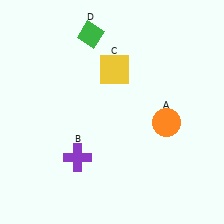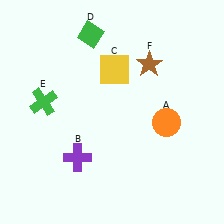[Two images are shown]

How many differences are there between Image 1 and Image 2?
There are 2 differences between the two images.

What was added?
A green cross (E), a brown star (F) were added in Image 2.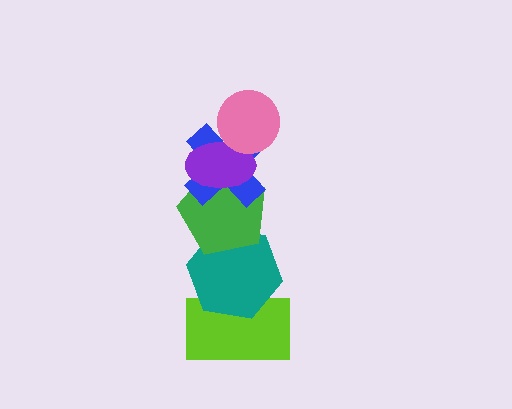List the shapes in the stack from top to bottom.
From top to bottom: the pink circle, the purple ellipse, the blue cross, the green pentagon, the teal hexagon, the lime rectangle.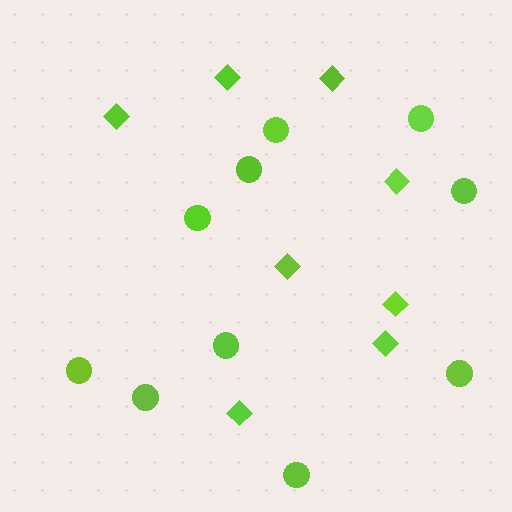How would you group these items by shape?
There are 2 groups: one group of diamonds (8) and one group of circles (10).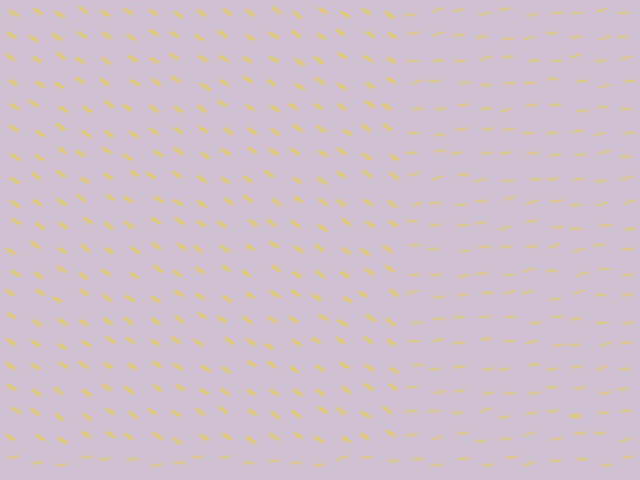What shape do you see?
I see a rectangle.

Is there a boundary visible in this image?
Yes, there is a texture boundary formed by a change in line orientation.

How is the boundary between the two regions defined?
The boundary is defined purely by a change in line orientation (approximately 45 degrees difference). All lines are the same color and thickness.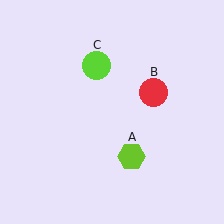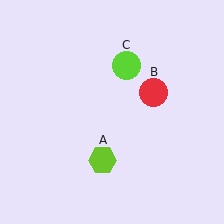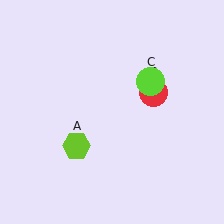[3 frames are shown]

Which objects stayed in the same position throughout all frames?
Red circle (object B) remained stationary.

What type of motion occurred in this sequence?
The lime hexagon (object A), lime circle (object C) rotated clockwise around the center of the scene.